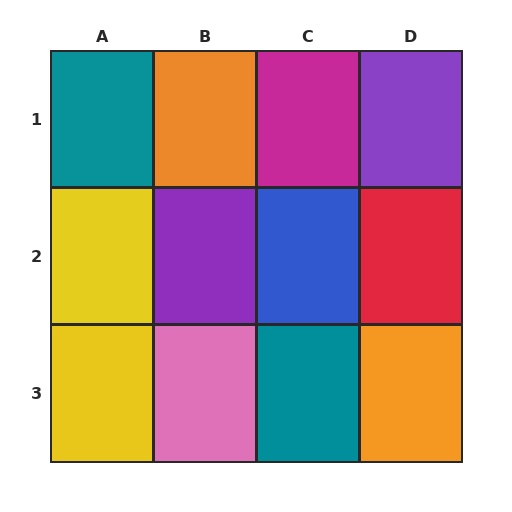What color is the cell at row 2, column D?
Red.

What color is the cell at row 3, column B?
Pink.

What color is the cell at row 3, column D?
Orange.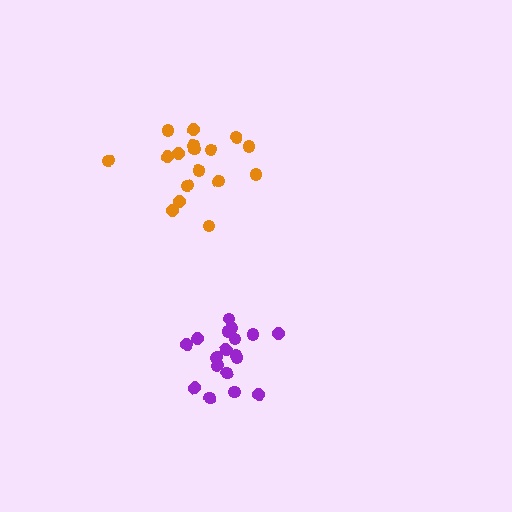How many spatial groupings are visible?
There are 2 spatial groupings.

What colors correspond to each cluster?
The clusters are colored: orange, purple.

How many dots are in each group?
Group 1: 18 dots, Group 2: 19 dots (37 total).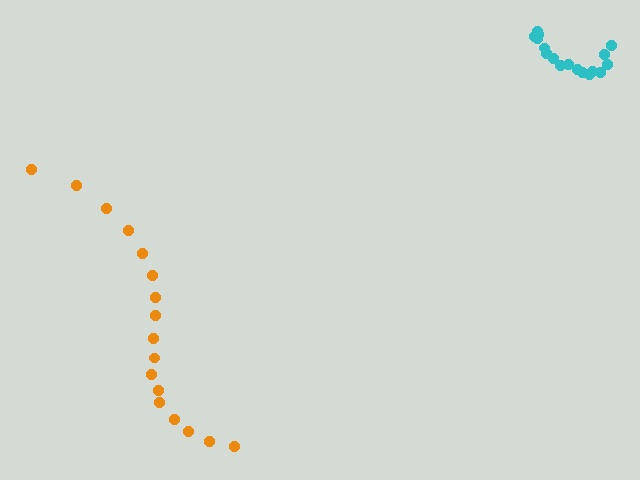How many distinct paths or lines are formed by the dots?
There are 2 distinct paths.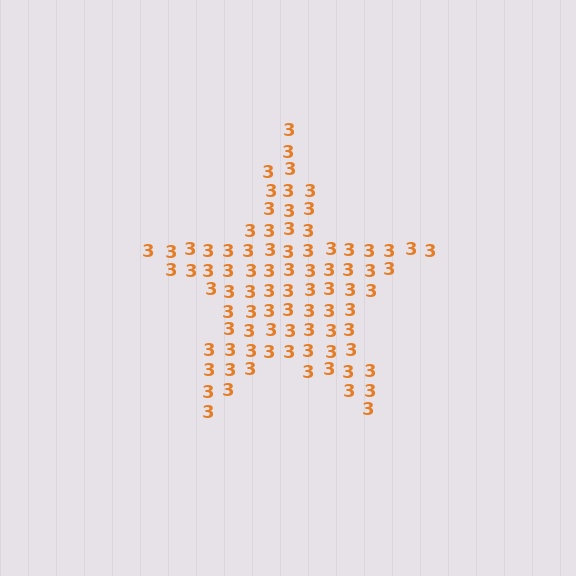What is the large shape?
The large shape is a star.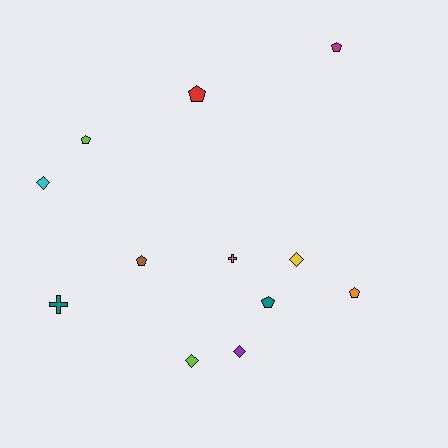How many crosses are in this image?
There are 2 crosses.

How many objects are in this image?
There are 12 objects.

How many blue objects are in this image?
There are no blue objects.